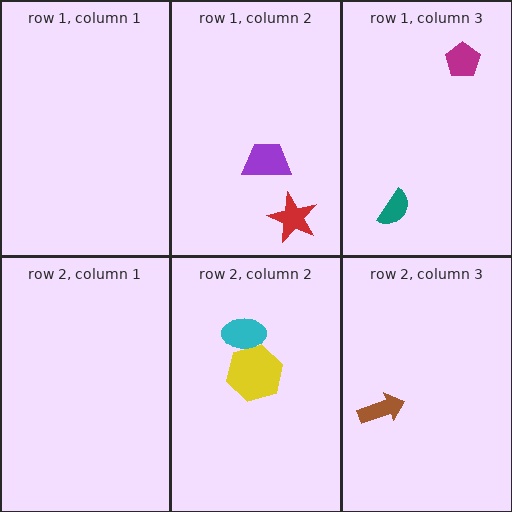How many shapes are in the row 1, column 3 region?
2.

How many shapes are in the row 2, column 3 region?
1.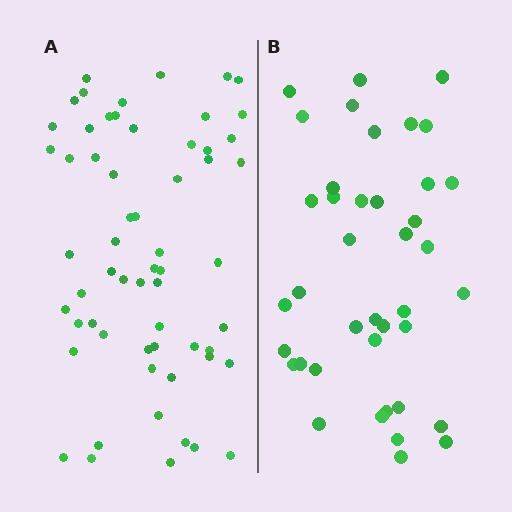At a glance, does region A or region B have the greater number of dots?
Region A (the left region) has more dots.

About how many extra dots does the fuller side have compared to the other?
Region A has approximately 20 more dots than region B.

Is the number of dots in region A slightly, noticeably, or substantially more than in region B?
Region A has substantially more. The ratio is roughly 1.5 to 1.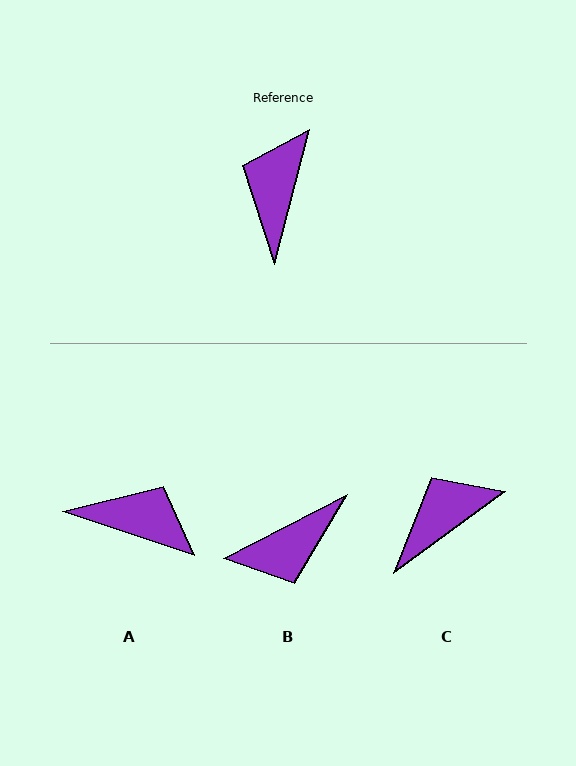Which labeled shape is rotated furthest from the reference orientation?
B, about 132 degrees away.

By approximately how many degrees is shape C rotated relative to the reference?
Approximately 39 degrees clockwise.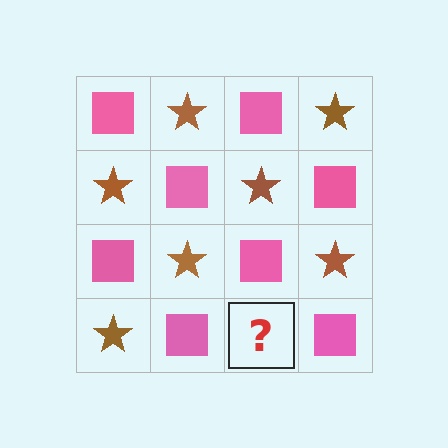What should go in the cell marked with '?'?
The missing cell should contain a brown star.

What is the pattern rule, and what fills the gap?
The rule is that it alternates pink square and brown star in a checkerboard pattern. The gap should be filled with a brown star.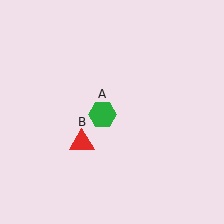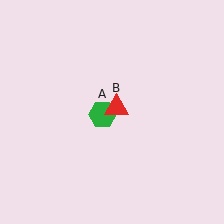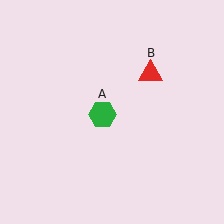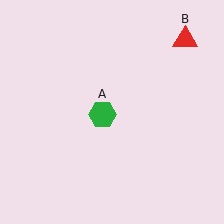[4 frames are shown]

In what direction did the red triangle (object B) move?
The red triangle (object B) moved up and to the right.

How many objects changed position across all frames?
1 object changed position: red triangle (object B).